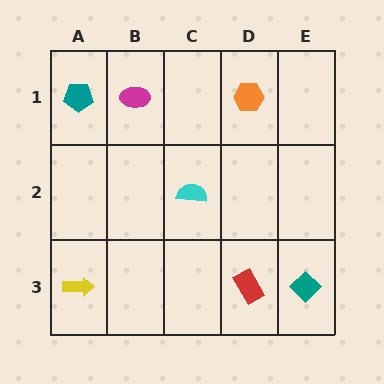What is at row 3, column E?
A teal diamond.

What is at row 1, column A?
A teal pentagon.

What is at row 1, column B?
A magenta ellipse.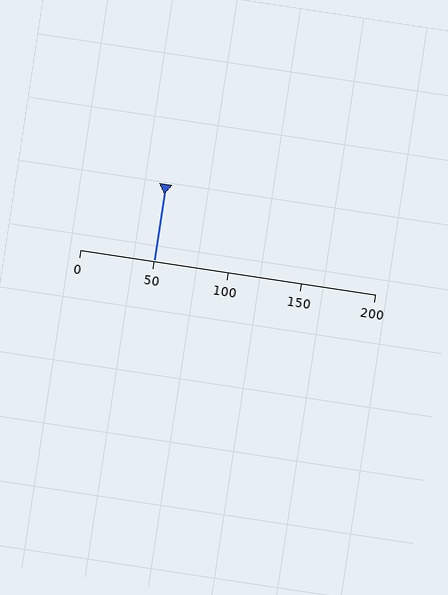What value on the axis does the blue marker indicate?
The marker indicates approximately 50.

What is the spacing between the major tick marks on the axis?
The major ticks are spaced 50 apart.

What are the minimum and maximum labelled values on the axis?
The axis runs from 0 to 200.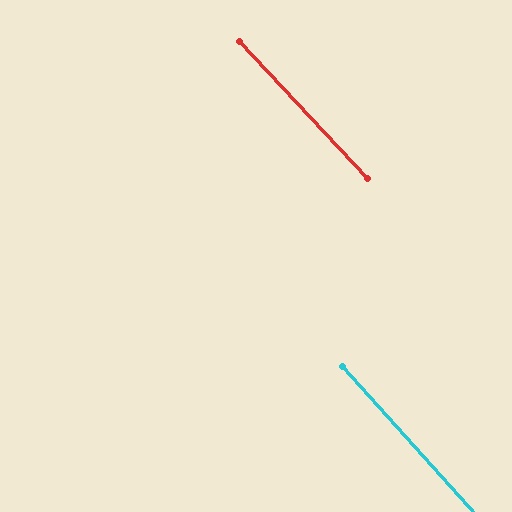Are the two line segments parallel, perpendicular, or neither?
Parallel — their directions differ by only 1.1°.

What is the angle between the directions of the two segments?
Approximately 1 degree.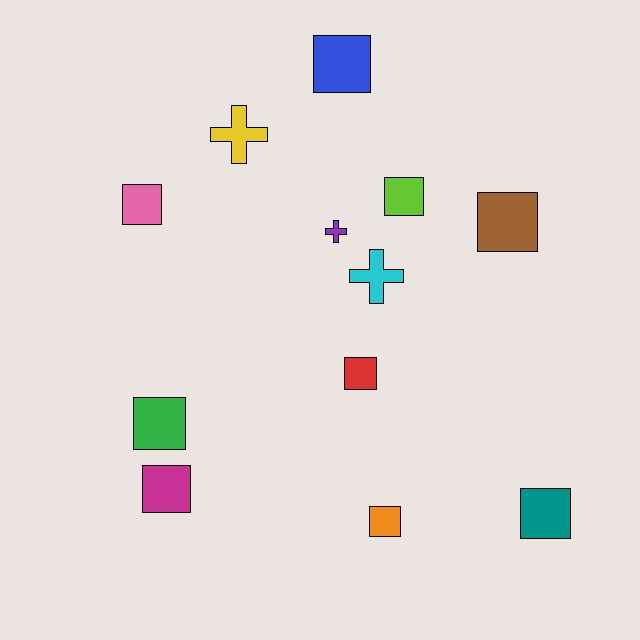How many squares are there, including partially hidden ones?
There are 9 squares.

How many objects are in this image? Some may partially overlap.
There are 12 objects.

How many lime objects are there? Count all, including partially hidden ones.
There is 1 lime object.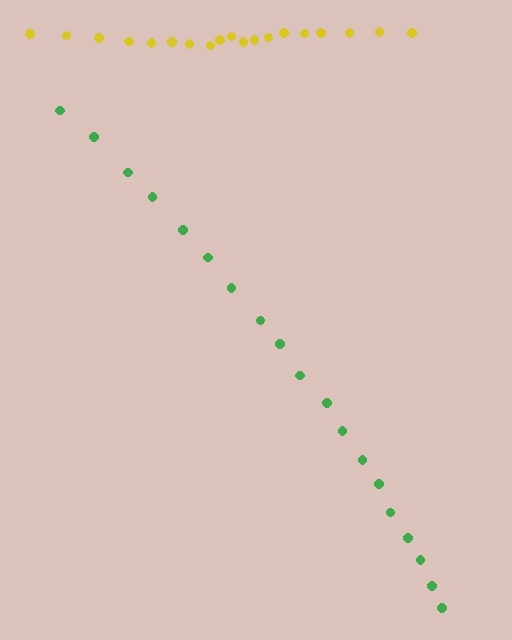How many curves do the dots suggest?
There are 2 distinct paths.